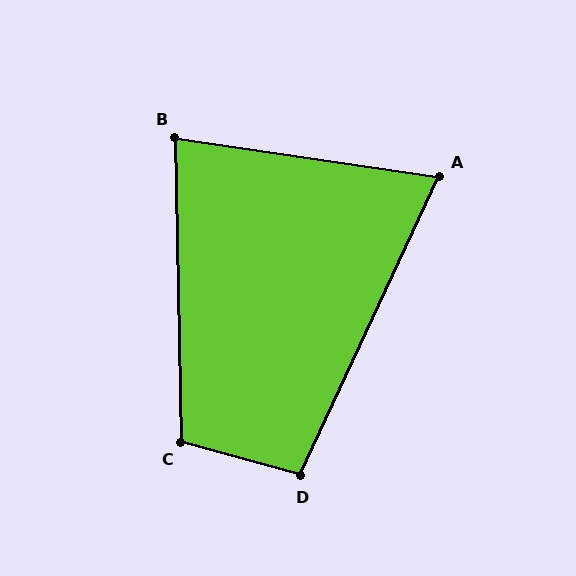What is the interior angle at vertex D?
Approximately 99 degrees (obtuse).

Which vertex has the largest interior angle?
C, at approximately 107 degrees.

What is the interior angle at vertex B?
Approximately 81 degrees (acute).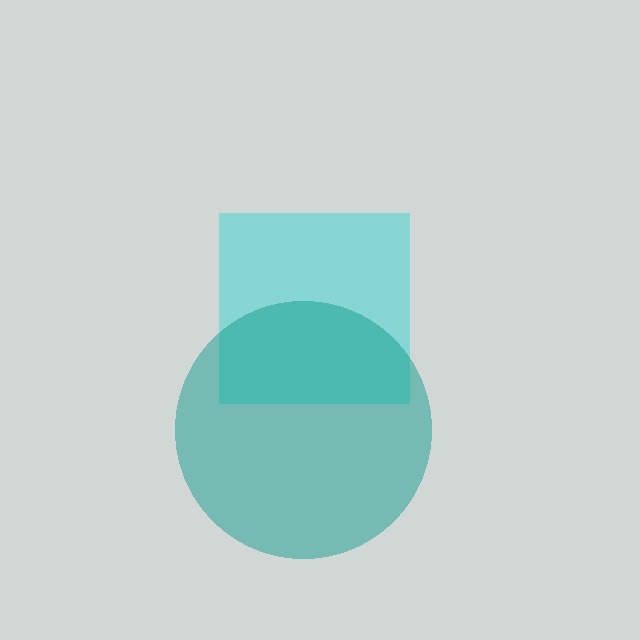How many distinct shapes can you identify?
There are 2 distinct shapes: a cyan square, a teal circle.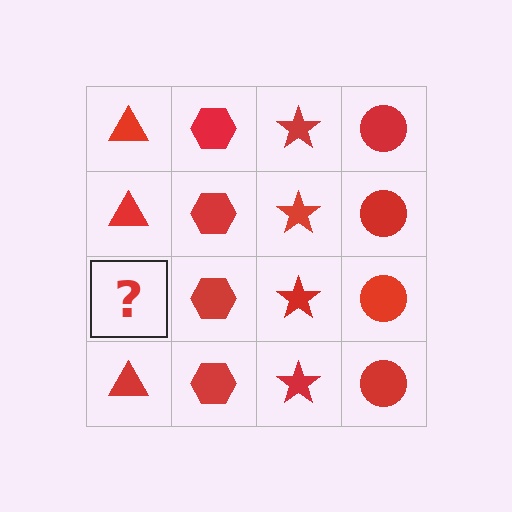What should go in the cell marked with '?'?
The missing cell should contain a red triangle.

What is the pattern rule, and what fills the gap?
The rule is that each column has a consistent shape. The gap should be filled with a red triangle.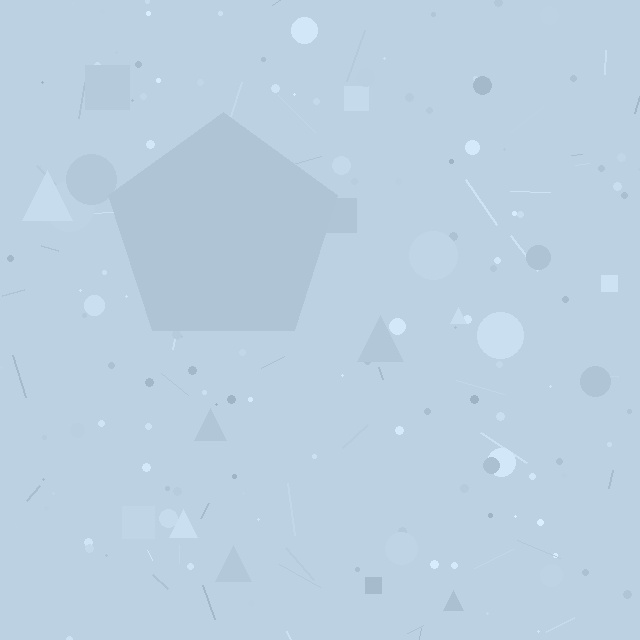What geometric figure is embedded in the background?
A pentagon is embedded in the background.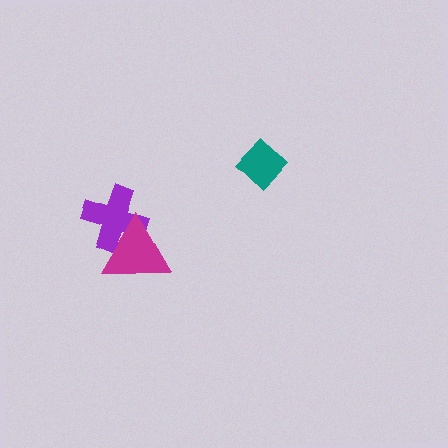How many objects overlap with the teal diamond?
0 objects overlap with the teal diamond.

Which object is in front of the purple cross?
The magenta triangle is in front of the purple cross.